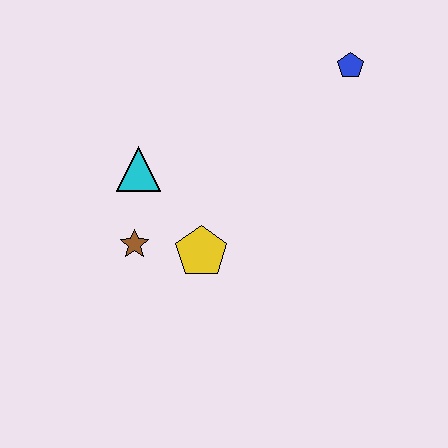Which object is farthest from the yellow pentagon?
The blue pentagon is farthest from the yellow pentagon.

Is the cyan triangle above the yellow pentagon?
Yes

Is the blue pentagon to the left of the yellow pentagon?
No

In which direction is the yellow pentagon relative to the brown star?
The yellow pentagon is to the right of the brown star.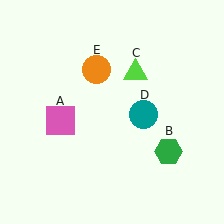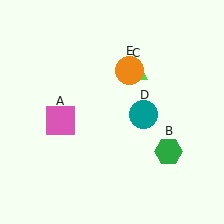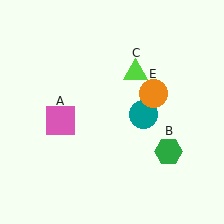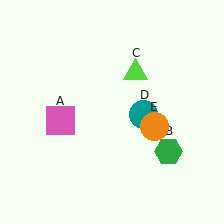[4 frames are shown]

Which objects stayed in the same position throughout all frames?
Pink square (object A) and green hexagon (object B) and lime triangle (object C) and teal circle (object D) remained stationary.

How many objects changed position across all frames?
1 object changed position: orange circle (object E).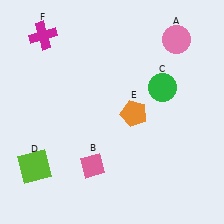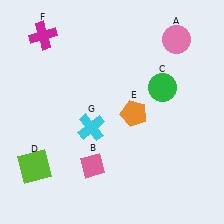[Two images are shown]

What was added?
A cyan cross (G) was added in Image 2.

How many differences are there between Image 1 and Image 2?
There is 1 difference between the two images.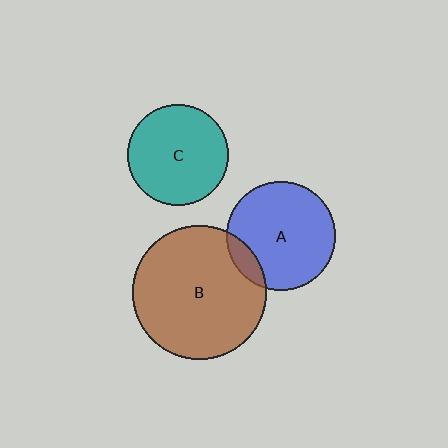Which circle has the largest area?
Circle B (brown).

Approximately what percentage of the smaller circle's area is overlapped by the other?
Approximately 10%.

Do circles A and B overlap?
Yes.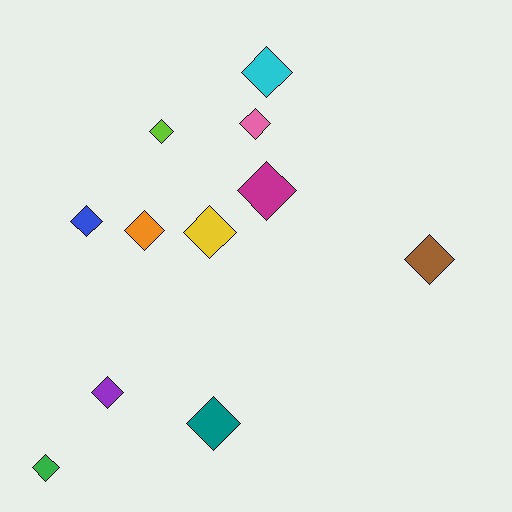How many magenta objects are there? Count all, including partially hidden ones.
There is 1 magenta object.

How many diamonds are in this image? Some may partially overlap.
There are 11 diamonds.